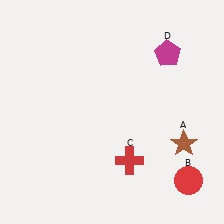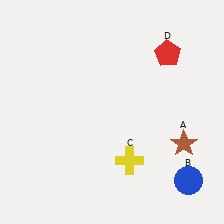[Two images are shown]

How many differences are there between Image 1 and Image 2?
There are 3 differences between the two images.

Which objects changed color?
B changed from red to blue. C changed from red to yellow. D changed from magenta to red.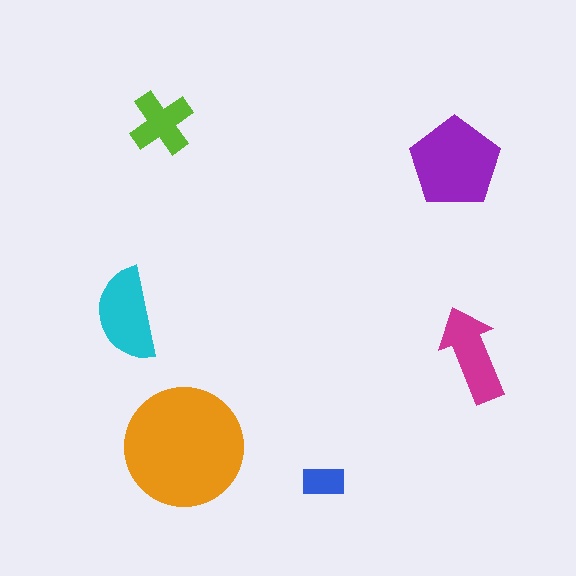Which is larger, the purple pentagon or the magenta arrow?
The purple pentagon.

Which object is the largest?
The orange circle.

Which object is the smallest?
The blue rectangle.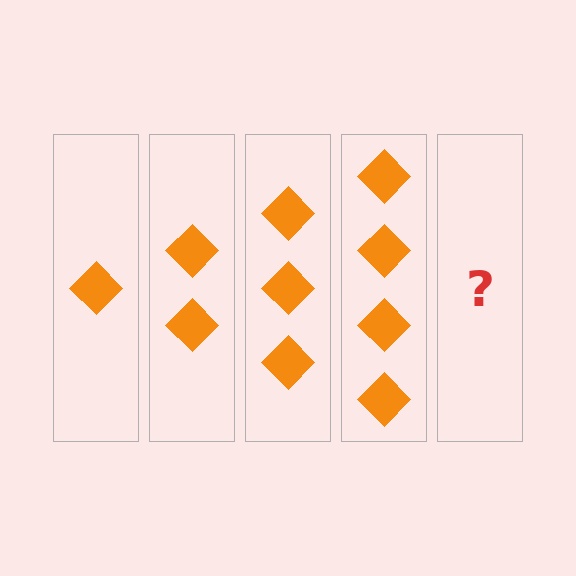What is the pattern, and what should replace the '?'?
The pattern is that each step adds one more diamond. The '?' should be 5 diamonds.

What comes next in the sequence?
The next element should be 5 diamonds.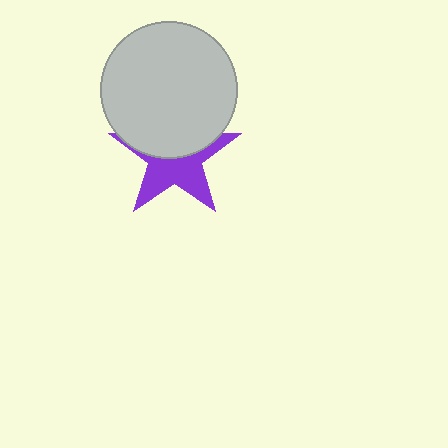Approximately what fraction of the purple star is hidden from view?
Roughly 47% of the purple star is hidden behind the light gray circle.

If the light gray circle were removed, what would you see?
You would see the complete purple star.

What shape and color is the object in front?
The object in front is a light gray circle.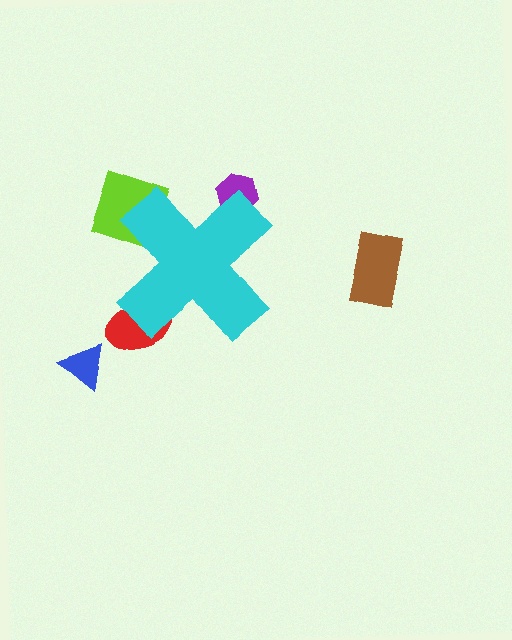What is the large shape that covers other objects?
A cyan cross.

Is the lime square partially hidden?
Yes, the lime square is partially hidden behind the cyan cross.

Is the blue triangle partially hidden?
No, the blue triangle is fully visible.